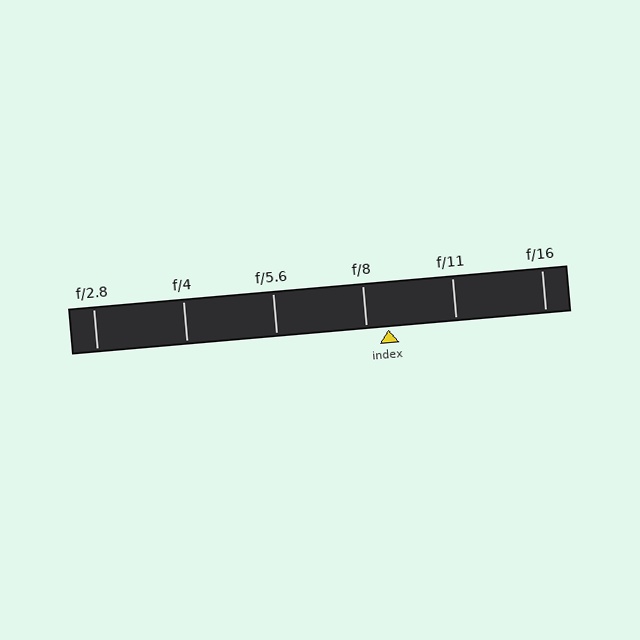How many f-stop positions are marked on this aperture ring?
There are 6 f-stop positions marked.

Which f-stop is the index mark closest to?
The index mark is closest to f/8.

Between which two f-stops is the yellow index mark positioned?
The index mark is between f/8 and f/11.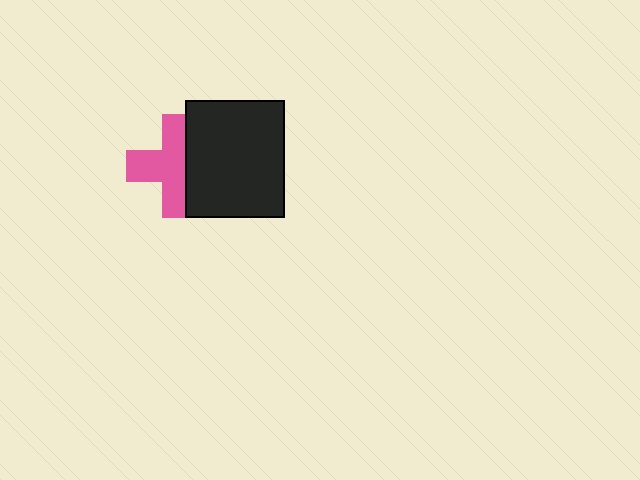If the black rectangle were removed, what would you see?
You would see the complete pink cross.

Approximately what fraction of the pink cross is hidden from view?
Roughly 35% of the pink cross is hidden behind the black rectangle.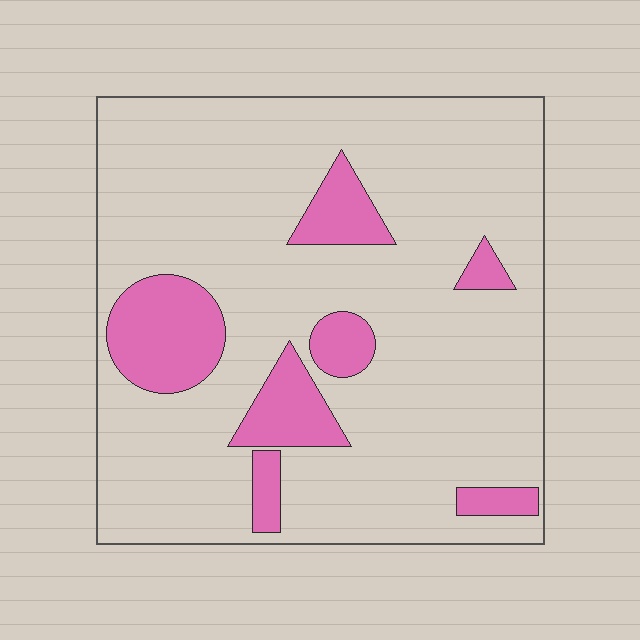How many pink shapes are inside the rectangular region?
7.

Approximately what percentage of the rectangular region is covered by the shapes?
Approximately 15%.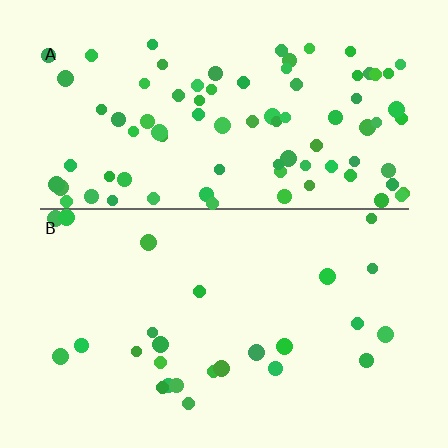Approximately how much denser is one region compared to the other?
Approximately 3.2× — region A over region B.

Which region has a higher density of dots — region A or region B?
A (the top).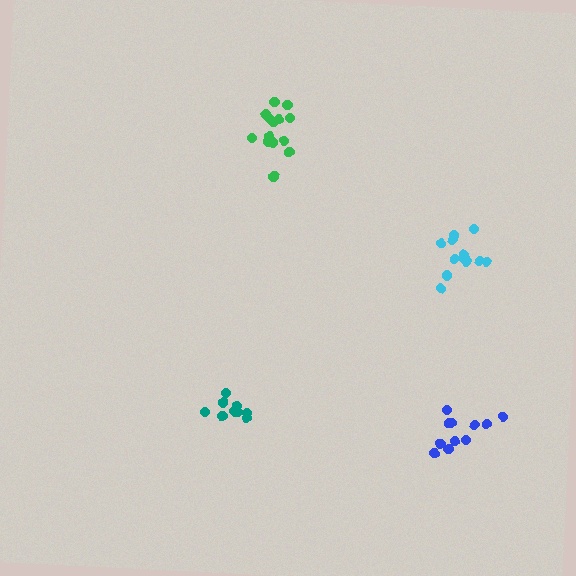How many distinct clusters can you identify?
There are 4 distinct clusters.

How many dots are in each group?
Group 1: 14 dots, Group 2: 9 dots, Group 3: 11 dots, Group 4: 12 dots (46 total).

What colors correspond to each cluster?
The clusters are colored: green, teal, blue, cyan.